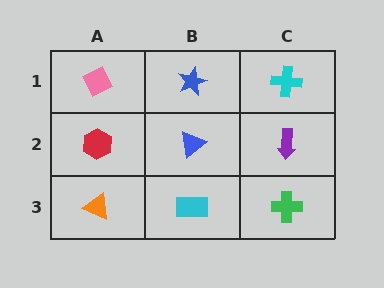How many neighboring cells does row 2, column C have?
3.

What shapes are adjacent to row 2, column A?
A pink diamond (row 1, column A), an orange triangle (row 3, column A), a blue triangle (row 2, column B).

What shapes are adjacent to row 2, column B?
A blue star (row 1, column B), a cyan rectangle (row 3, column B), a red hexagon (row 2, column A), a purple arrow (row 2, column C).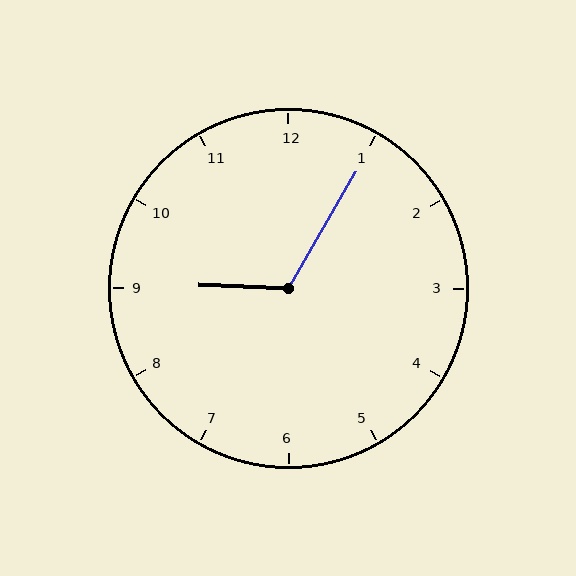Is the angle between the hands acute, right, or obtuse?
It is obtuse.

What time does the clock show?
9:05.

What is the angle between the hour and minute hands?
Approximately 118 degrees.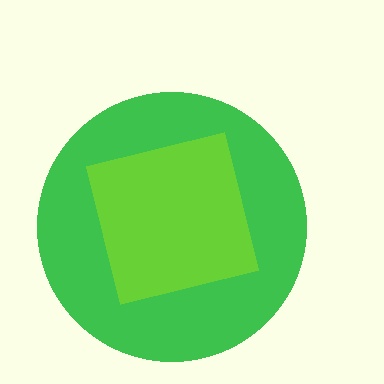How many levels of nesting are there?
2.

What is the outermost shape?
The green circle.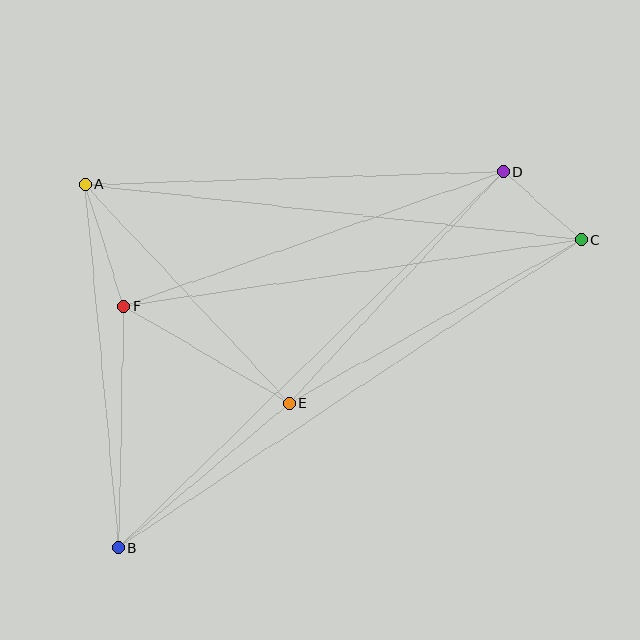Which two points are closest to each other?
Points C and D are closest to each other.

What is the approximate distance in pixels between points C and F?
The distance between C and F is approximately 463 pixels.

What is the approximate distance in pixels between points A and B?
The distance between A and B is approximately 364 pixels.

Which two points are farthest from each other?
Points B and C are farthest from each other.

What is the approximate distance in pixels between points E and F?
The distance between E and F is approximately 192 pixels.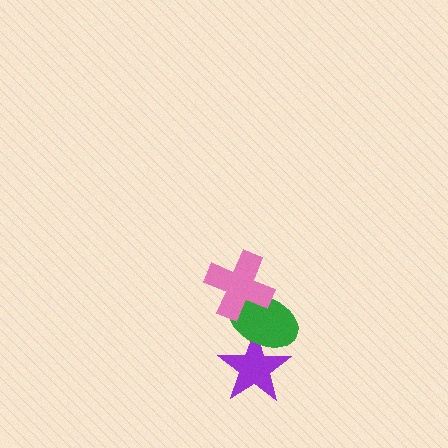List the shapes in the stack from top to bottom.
From top to bottom: the pink cross, the green ellipse, the purple star.